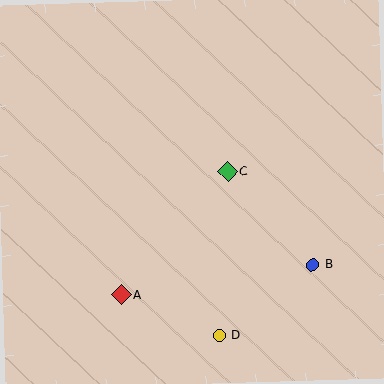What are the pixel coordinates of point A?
Point A is at (121, 295).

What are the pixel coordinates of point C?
Point C is at (228, 172).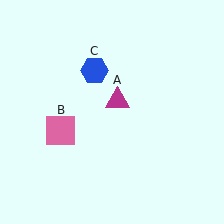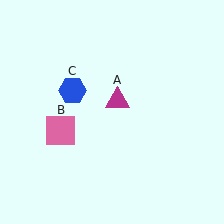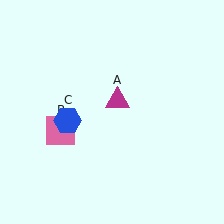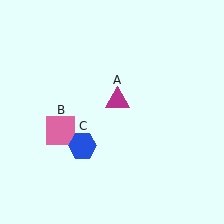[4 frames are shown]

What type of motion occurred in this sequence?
The blue hexagon (object C) rotated counterclockwise around the center of the scene.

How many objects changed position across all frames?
1 object changed position: blue hexagon (object C).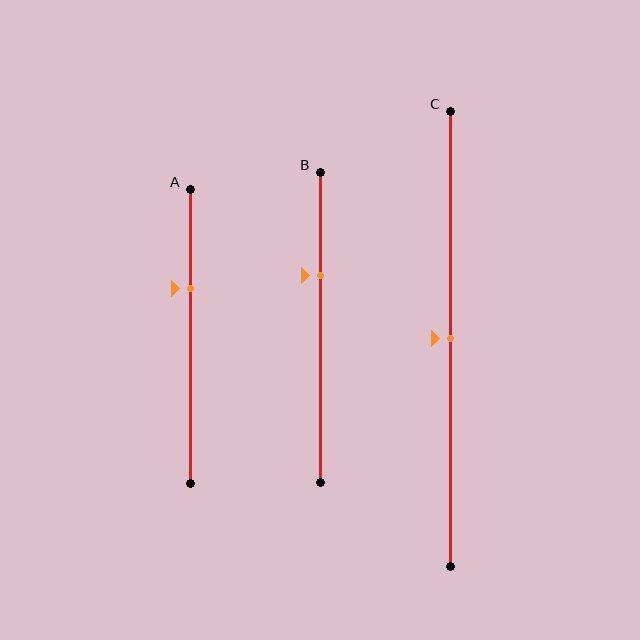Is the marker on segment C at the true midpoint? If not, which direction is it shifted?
Yes, the marker on segment C is at the true midpoint.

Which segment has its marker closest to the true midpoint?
Segment C has its marker closest to the true midpoint.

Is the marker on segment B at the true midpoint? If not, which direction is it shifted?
No, the marker on segment B is shifted upward by about 17% of the segment length.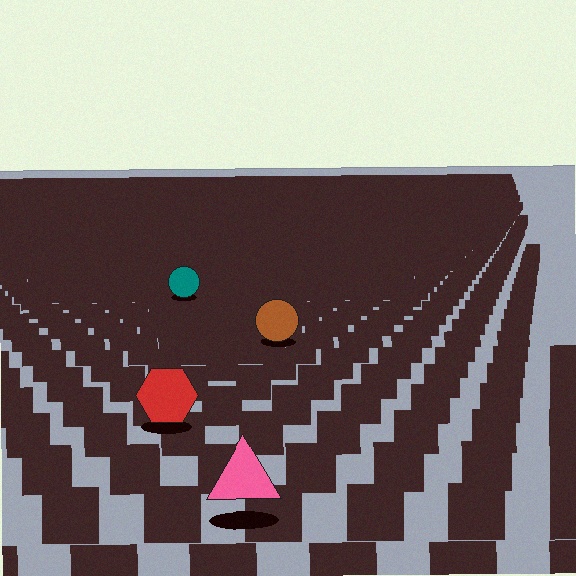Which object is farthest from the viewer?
The teal circle is farthest from the viewer. It appears smaller and the ground texture around it is denser.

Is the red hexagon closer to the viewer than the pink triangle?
No. The pink triangle is closer — you can tell from the texture gradient: the ground texture is coarser near it.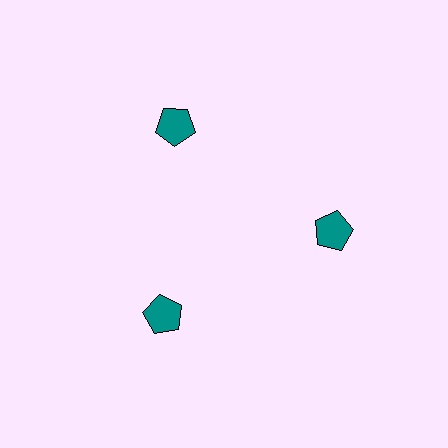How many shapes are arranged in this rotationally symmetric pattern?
There are 3 shapes, arranged in 3 groups of 1.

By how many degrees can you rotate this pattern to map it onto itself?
The pattern maps onto itself every 120 degrees of rotation.